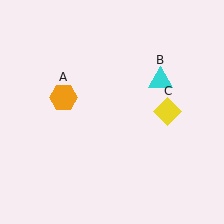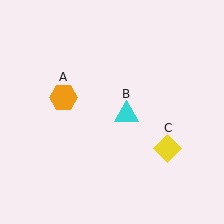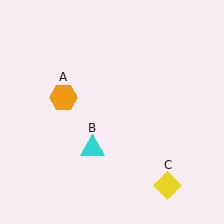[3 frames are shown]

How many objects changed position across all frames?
2 objects changed position: cyan triangle (object B), yellow diamond (object C).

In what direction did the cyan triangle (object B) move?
The cyan triangle (object B) moved down and to the left.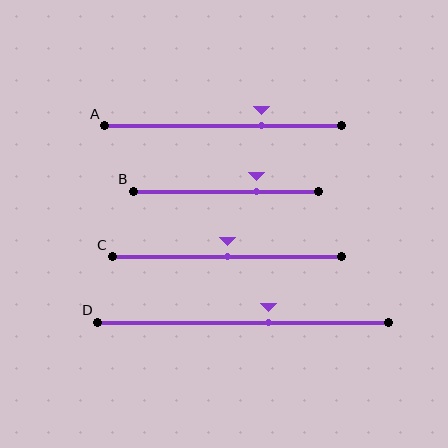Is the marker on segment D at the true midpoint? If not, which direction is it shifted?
No, the marker on segment D is shifted to the right by about 9% of the segment length.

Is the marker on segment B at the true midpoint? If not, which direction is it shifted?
No, the marker on segment B is shifted to the right by about 16% of the segment length.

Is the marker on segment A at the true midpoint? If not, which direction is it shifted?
No, the marker on segment A is shifted to the right by about 16% of the segment length.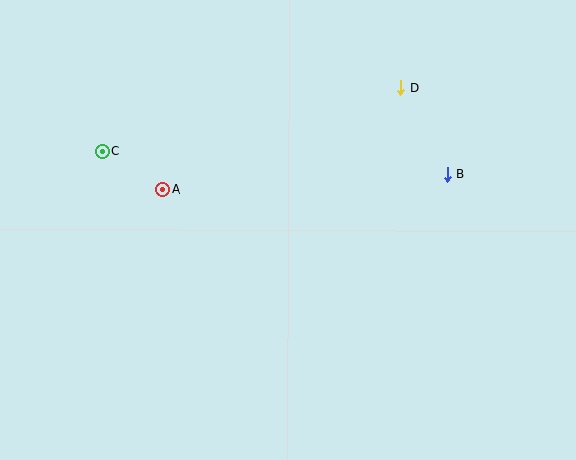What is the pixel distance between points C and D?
The distance between C and D is 305 pixels.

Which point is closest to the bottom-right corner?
Point B is closest to the bottom-right corner.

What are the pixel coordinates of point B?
Point B is at (447, 174).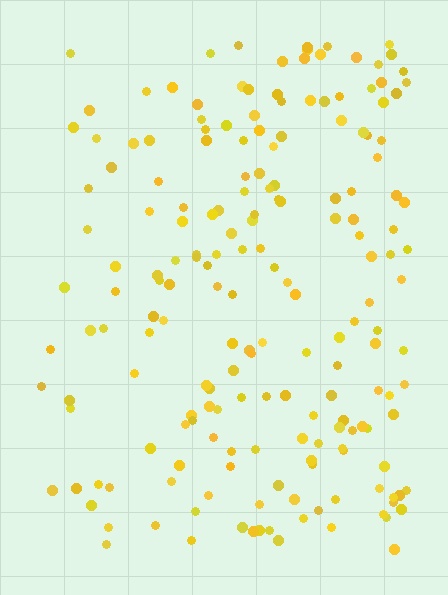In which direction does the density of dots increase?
From left to right, with the right side densest.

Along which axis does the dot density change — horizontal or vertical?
Horizontal.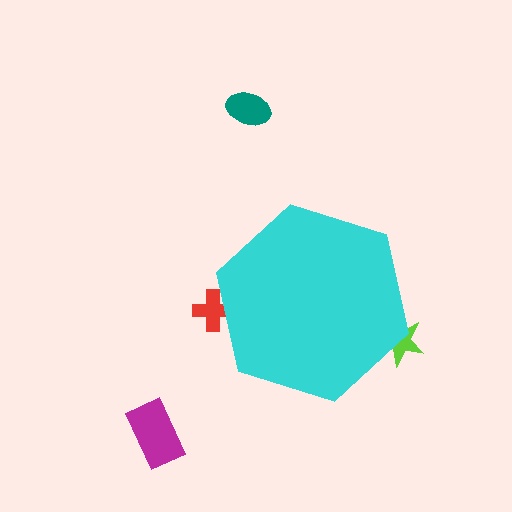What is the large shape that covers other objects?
A cyan hexagon.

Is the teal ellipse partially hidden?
No, the teal ellipse is fully visible.